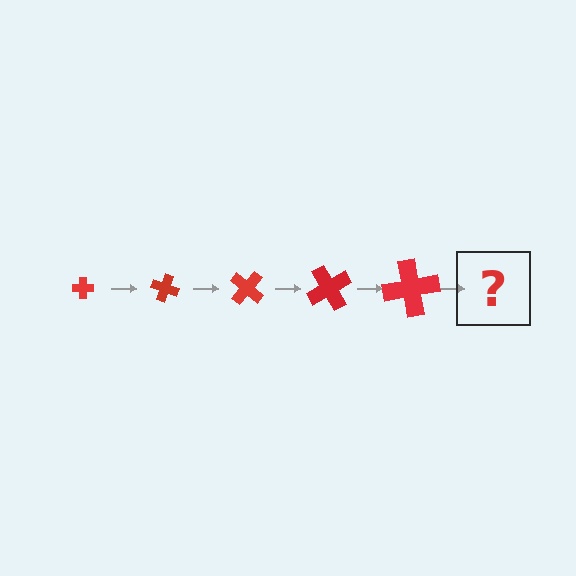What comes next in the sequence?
The next element should be a cross, larger than the previous one and rotated 100 degrees from the start.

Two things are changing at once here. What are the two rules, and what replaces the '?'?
The two rules are that the cross grows larger each step and it rotates 20 degrees each step. The '?' should be a cross, larger than the previous one and rotated 100 degrees from the start.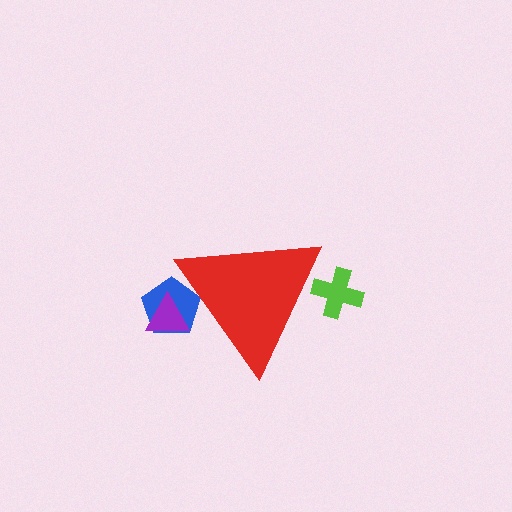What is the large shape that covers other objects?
A red triangle.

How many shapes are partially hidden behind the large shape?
3 shapes are partially hidden.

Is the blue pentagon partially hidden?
Yes, the blue pentagon is partially hidden behind the red triangle.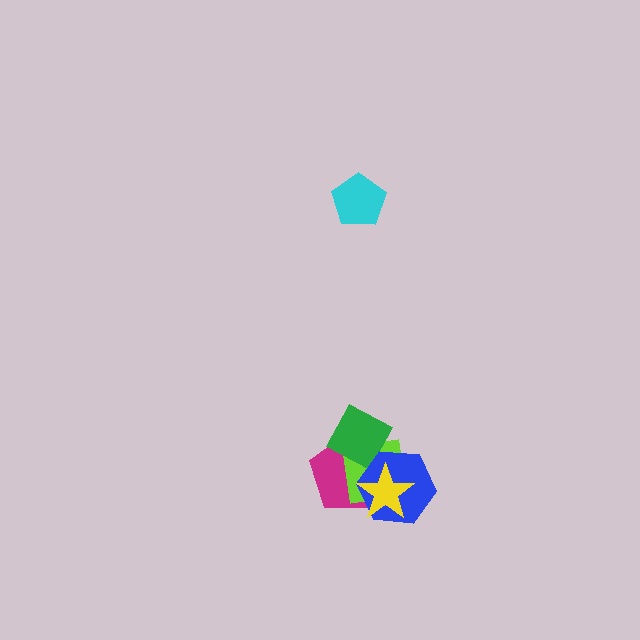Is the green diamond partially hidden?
Yes, it is partially covered by another shape.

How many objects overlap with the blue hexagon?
4 objects overlap with the blue hexagon.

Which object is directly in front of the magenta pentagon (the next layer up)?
The lime square is directly in front of the magenta pentagon.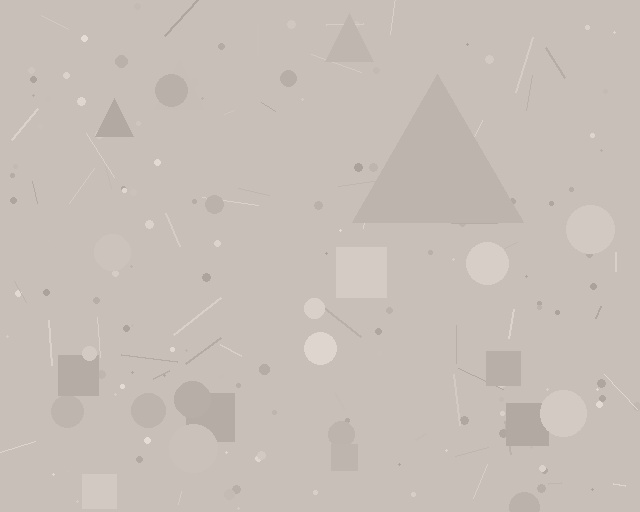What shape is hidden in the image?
A triangle is hidden in the image.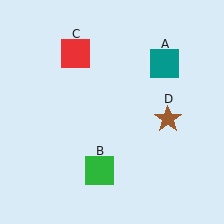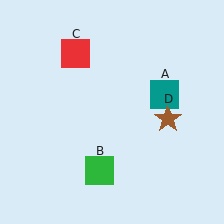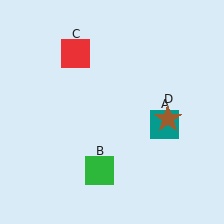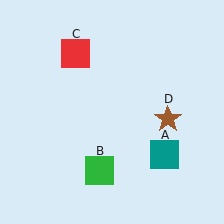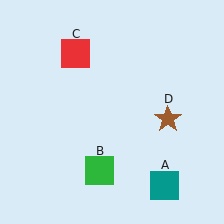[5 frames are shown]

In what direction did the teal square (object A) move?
The teal square (object A) moved down.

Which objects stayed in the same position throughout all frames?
Green square (object B) and red square (object C) and brown star (object D) remained stationary.